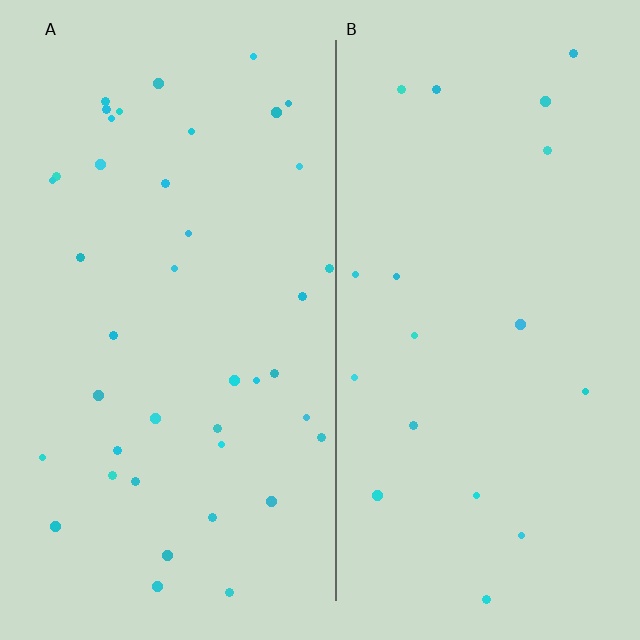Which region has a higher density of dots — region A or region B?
A (the left).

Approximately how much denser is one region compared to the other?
Approximately 2.2× — region A over region B.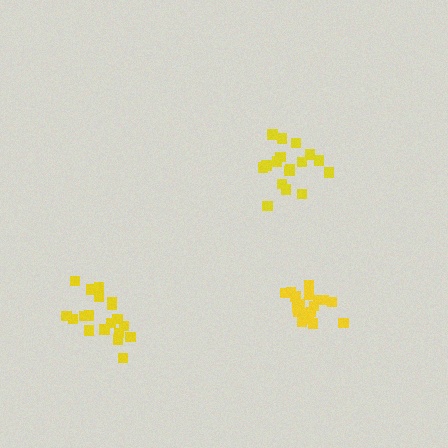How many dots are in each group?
Group 1: 19 dots, Group 2: 17 dots, Group 3: 19 dots (55 total).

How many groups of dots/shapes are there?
There are 3 groups.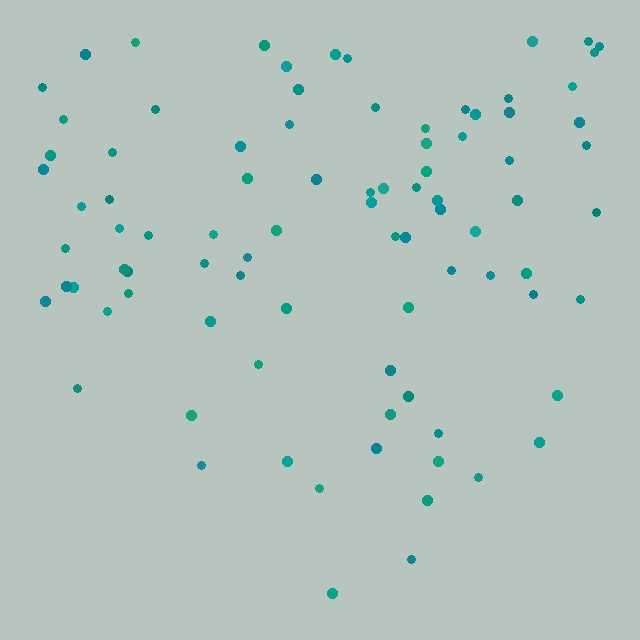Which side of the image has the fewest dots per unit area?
The bottom.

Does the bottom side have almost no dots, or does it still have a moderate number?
Still a moderate number, just noticeably fewer than the top.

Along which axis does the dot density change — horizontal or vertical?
Vertical.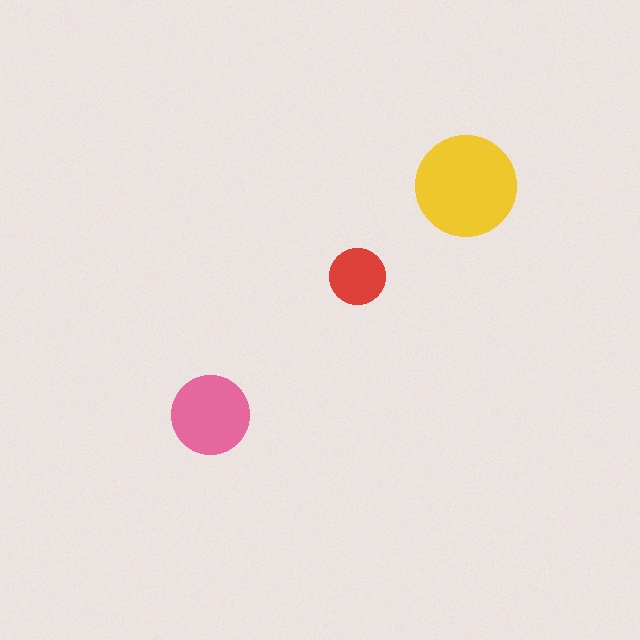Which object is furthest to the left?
The pink circle is leftmost.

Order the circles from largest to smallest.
the yellow one, the pink one, the red one.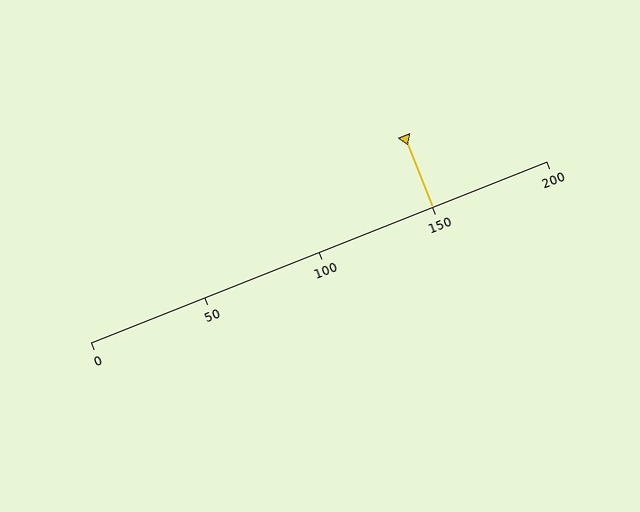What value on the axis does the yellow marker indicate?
The marker indicates approximately 150.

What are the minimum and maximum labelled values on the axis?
The axis runs from 0 to 200.